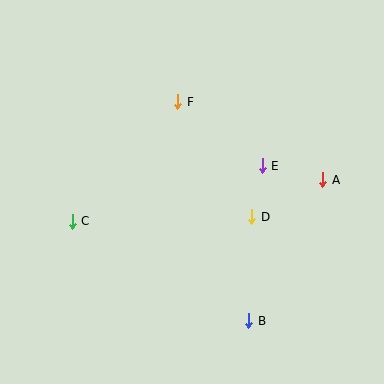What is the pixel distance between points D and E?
The distance between D and E is 52 pixels.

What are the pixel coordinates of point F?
Point F is at (178, 102).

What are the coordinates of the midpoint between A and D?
The midpoint between A and D is at (287, 198).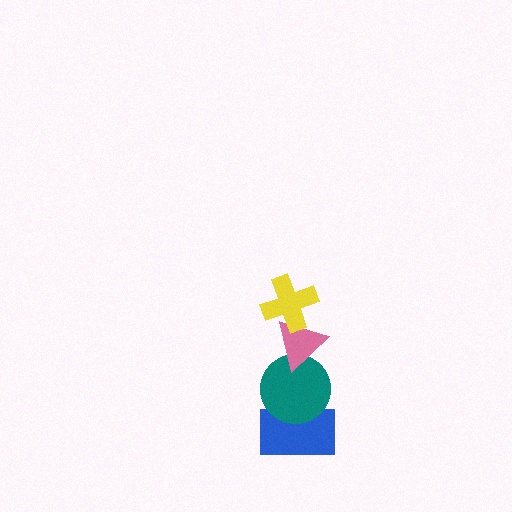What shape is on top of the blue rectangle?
The teal circle is on top of the blue rectangle.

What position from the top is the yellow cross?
The yellow cross is 1st from the top.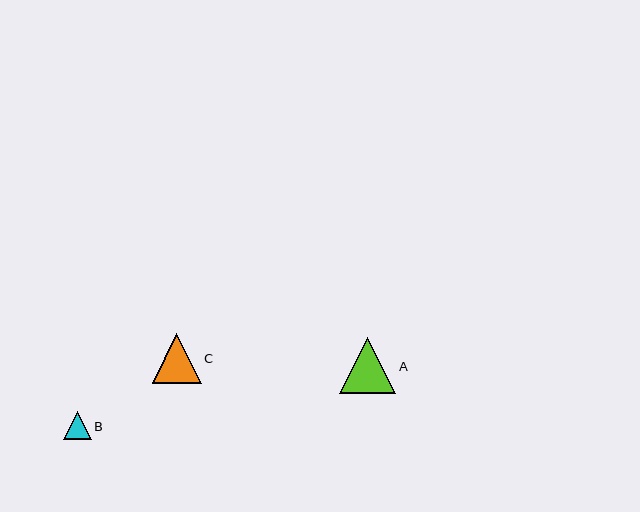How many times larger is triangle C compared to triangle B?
Triangle C is approximately 1.8 times the size of triangle B.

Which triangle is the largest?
Triangle A is the largest with a size of approximately 57 pixels.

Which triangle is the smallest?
Triangle B is the smallest with a size of approximately 27 pixels.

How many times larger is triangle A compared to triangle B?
Triangle A is approximately 2.1 times the size of triangle B.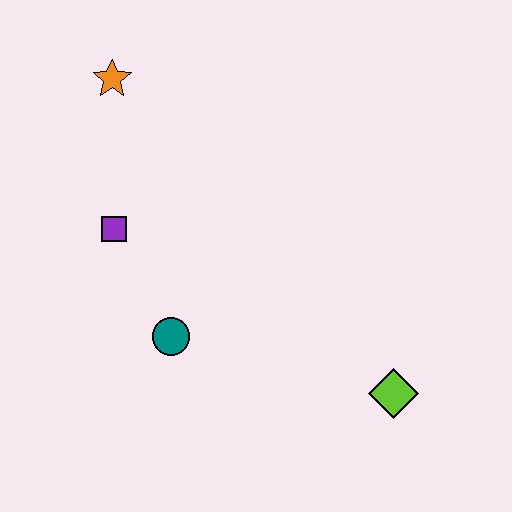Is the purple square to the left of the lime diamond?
Yes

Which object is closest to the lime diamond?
The teal circle is closest to the lime diamond.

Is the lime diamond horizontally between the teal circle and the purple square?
No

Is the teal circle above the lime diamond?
Yes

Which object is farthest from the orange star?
The lime diamond is farthest from the orange star.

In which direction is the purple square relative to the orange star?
The purple square is below the orange star.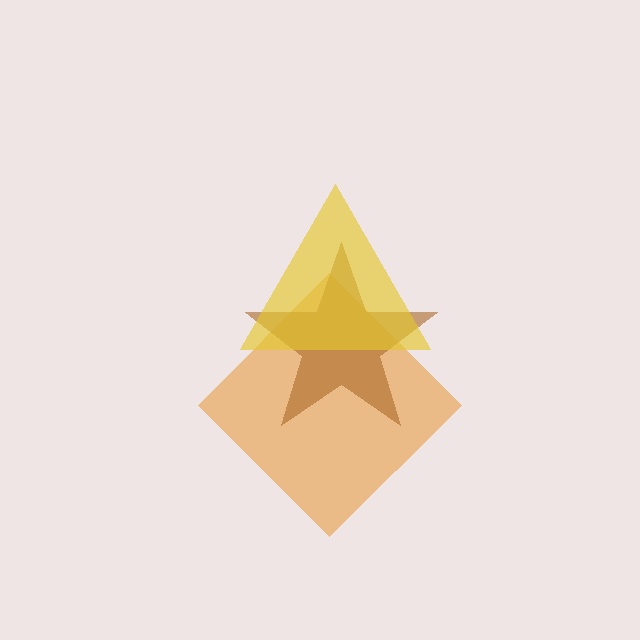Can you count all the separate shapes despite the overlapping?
Yes, there are 3 separate shapes.